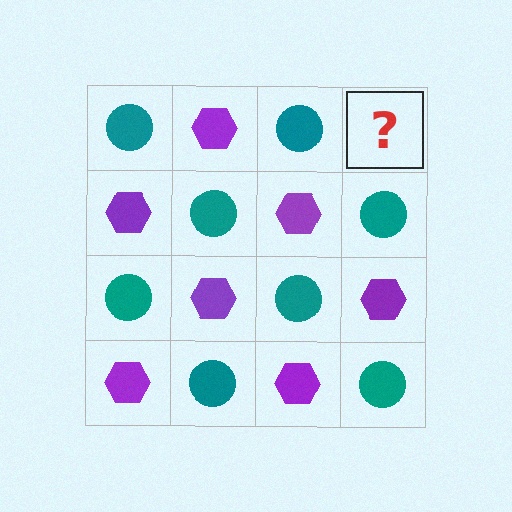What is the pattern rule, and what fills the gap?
The rule is that it alternates teal circle and purple hexagon in a checkerboard pattern. The gap should be filled with a purple hexagon.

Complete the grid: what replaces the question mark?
The question mark should be replaced with a purple hexagon.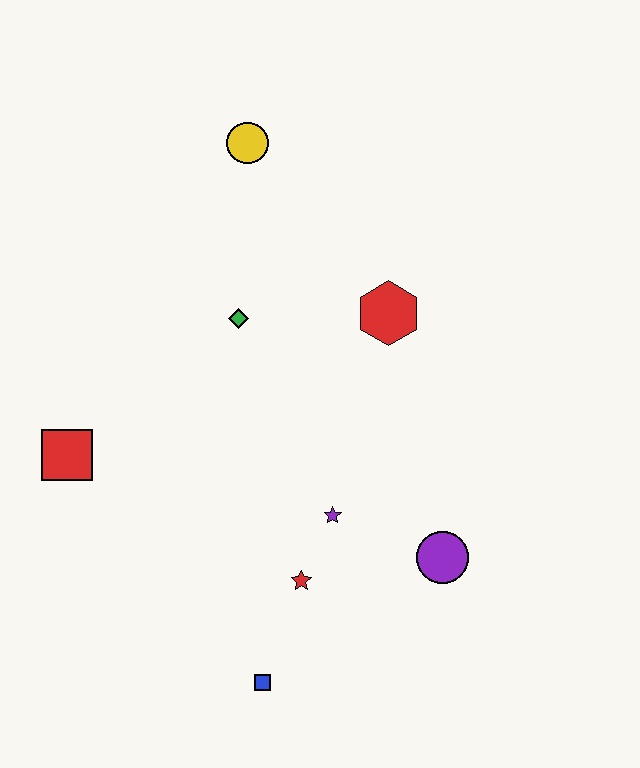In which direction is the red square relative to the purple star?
The red square is to the left of the purple star.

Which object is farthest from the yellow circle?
The blue square is farthest from the yellow circle.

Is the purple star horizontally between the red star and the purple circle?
Yes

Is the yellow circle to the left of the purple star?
Yes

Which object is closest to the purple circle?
The purple star is closest to the purple circle.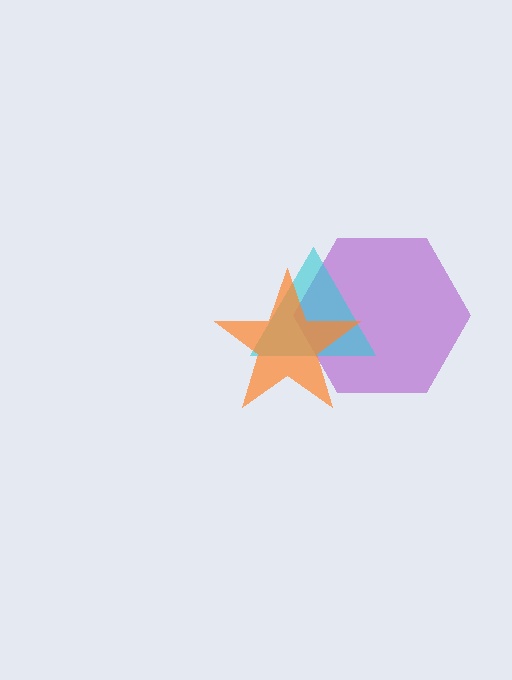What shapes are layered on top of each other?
The layered shapes are: a purple hexagon, a cyan triangle, an orange star.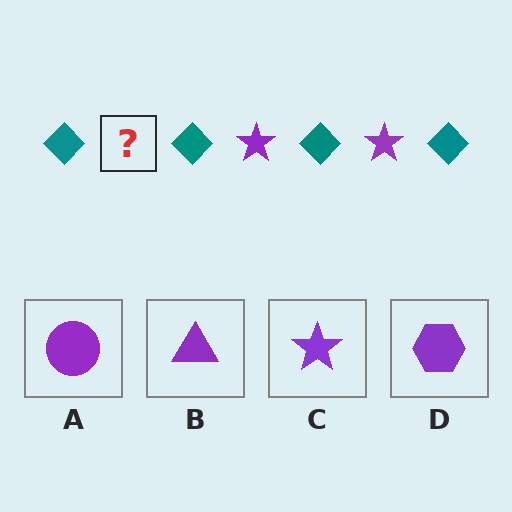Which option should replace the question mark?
Option C.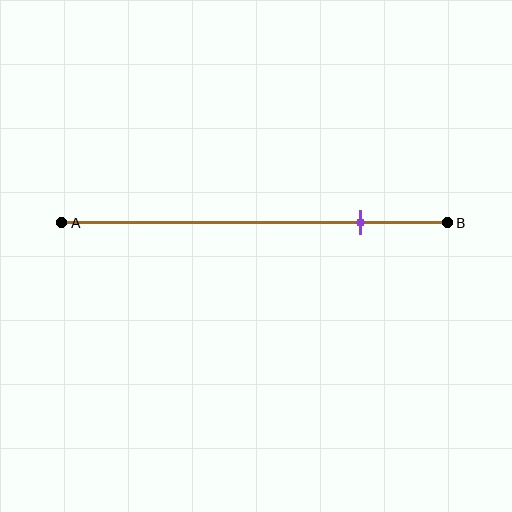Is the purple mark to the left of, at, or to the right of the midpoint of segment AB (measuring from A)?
The purple mark is to the right of the midpoint of segment AB.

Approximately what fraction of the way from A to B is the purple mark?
The purple mark is approximately 75% of the way from A to B.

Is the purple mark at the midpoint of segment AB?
No, the mark is at about 75% from A, not at the 50% midpoint.